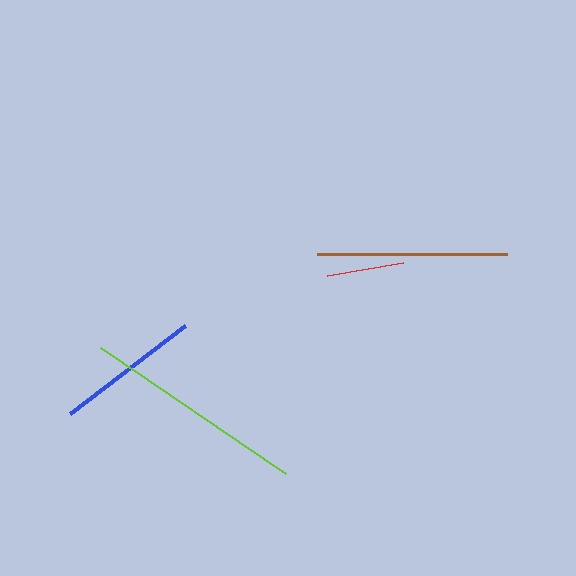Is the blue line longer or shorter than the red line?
The blue line is longer than the red line.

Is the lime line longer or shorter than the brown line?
The lime line is longer than the brown line.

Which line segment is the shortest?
The red line is the shortest at approximately 78 pixels.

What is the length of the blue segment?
The blue segment is approximately 145 pixels long.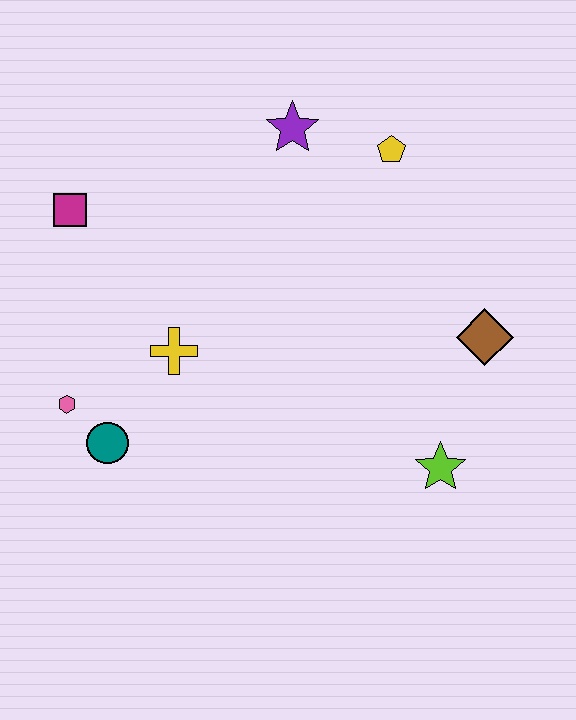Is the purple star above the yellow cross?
Yes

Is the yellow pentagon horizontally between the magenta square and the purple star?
No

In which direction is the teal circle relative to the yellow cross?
The teal circle is below the yellow cross.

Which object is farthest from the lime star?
The magenta square is farthest from the lime star.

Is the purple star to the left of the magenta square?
No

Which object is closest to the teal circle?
The pink hexagon is closest to the teal circle.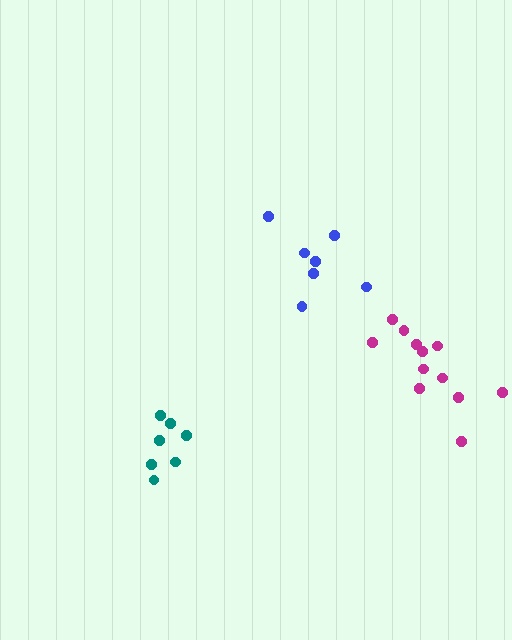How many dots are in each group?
Group 1: 7 dots, Group 2: 7 dots, Group 3: 12 dots (26 total).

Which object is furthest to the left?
The teal cluster is leftmost.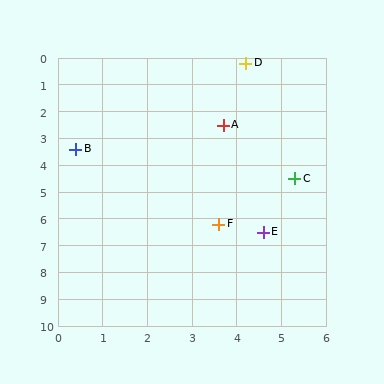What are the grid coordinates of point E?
Point E is at approximately (4.6, 6.5).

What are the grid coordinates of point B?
Point B is at approximately (0.4, 3.4).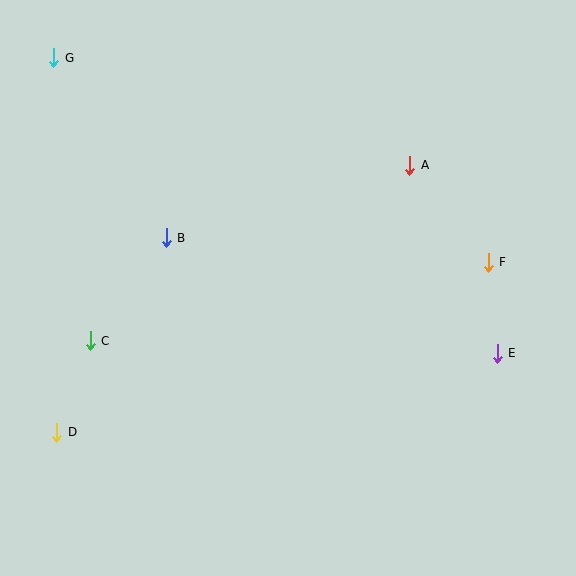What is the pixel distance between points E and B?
The distance between E and B is 351 pixels.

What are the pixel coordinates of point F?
Point F is at (488, 262).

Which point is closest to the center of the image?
Point B at (166, 238) is closest to the center.